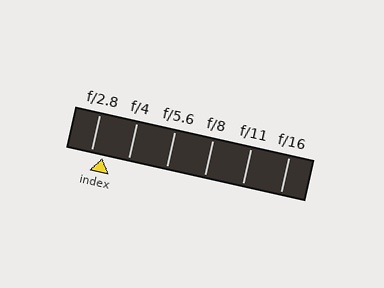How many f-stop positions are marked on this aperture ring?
There are 6 f-stop positions marked.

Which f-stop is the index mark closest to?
The index mark is closest to f/2.8.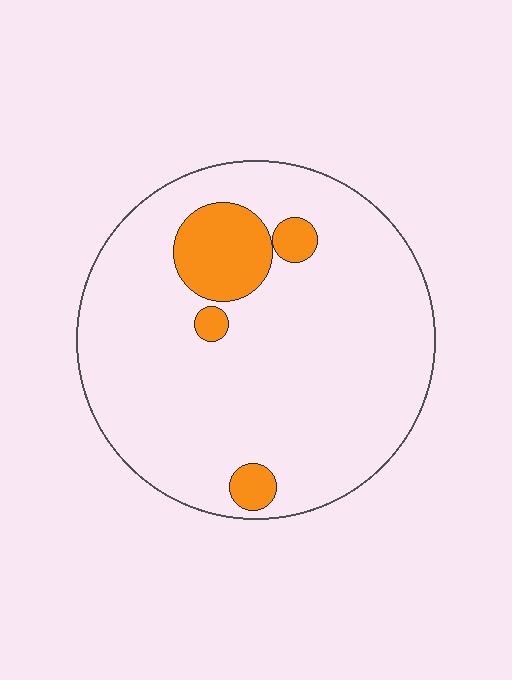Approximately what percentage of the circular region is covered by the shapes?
Approximately 10%.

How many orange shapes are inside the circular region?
4.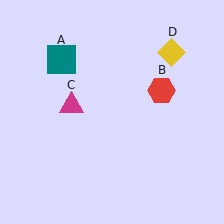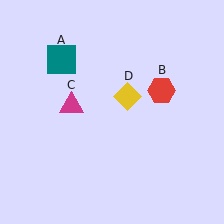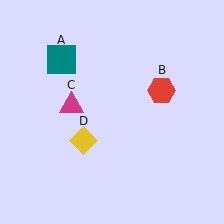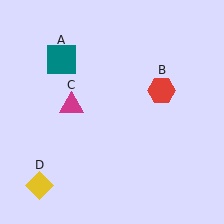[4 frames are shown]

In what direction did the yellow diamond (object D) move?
The yellow diamond (object D) moved down and to the left.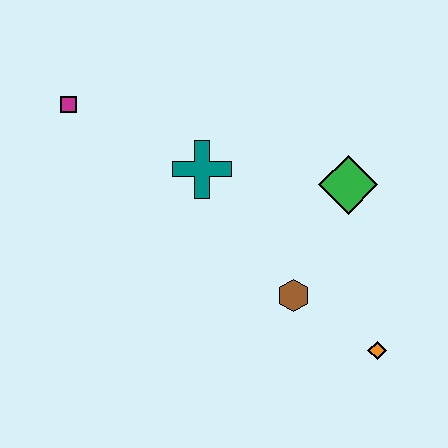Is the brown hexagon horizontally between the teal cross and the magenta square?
No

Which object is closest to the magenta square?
The teal cross is closest to the magenta square.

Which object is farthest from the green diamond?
The magenta square is farthest from the green diamond.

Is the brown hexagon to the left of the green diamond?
Yes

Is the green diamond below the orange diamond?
No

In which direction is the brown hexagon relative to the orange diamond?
The brown hexagon is to the left of the orange diamond.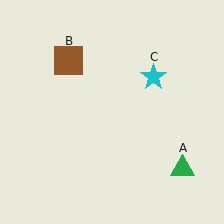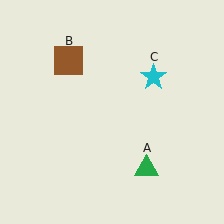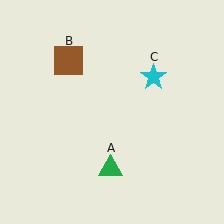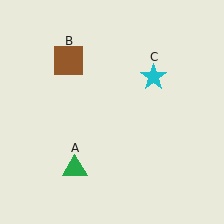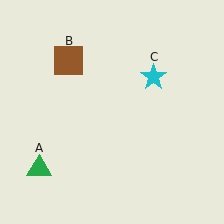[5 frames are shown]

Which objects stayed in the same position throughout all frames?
Brown square (object B) and cyan star (object C) remained stationary.